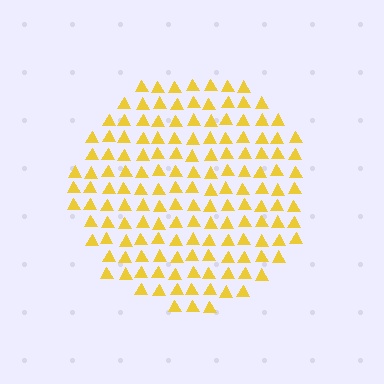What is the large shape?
The large shape is a circle.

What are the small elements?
The small elements are triangles.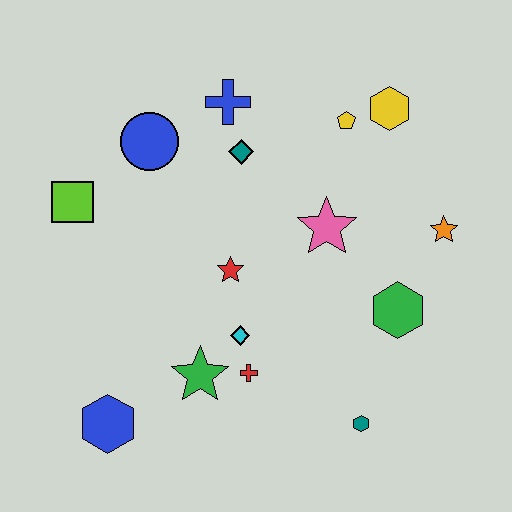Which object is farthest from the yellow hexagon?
The blue hexagon is farthest from the yellow hexagon.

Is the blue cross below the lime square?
No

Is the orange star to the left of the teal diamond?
No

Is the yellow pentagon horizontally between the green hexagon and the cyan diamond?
Yes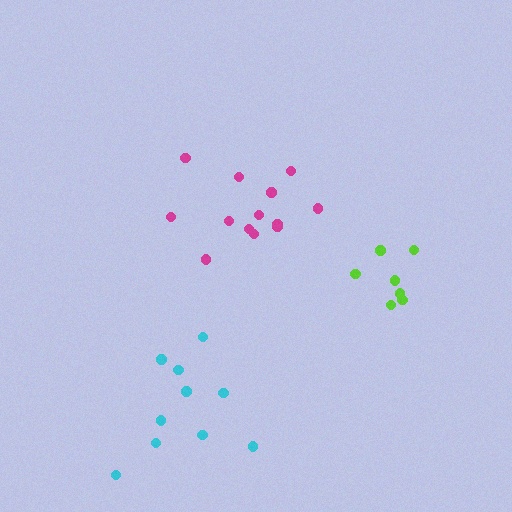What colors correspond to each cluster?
The clusters are colored: magenta, cyan, lime.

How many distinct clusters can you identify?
There are 3 distinct clusters.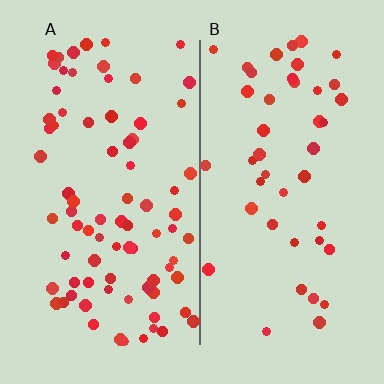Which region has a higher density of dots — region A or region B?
A (the left).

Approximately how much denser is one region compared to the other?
Approximately 1.7× — region A over region B.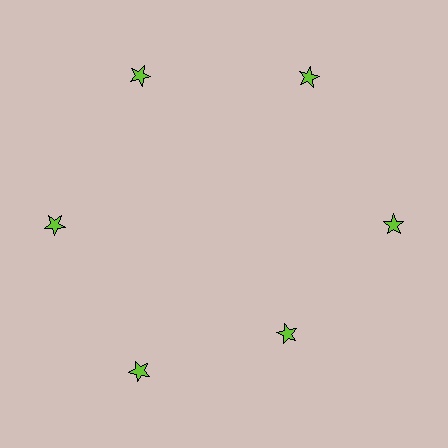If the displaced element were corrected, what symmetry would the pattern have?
It would have 6-fold rotational symmetry — the pattern would map onto itself every 60 degrees.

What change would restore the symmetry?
The symmetry would be restored by moving it outward, back onto the ring so that all 6 stars sit at equal angles and equal distance from the center.